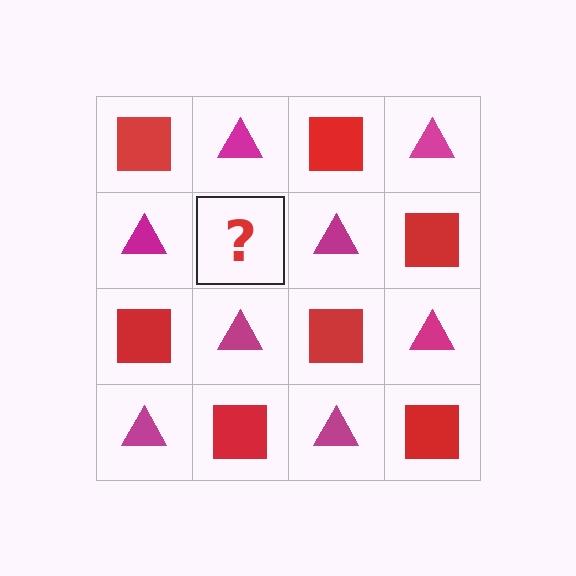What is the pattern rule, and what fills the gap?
The rule is that it alternates red square and magenta triangle in a checkerboard pattern. The gap should be filled with a red square.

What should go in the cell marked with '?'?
The missing cell should contain a red square.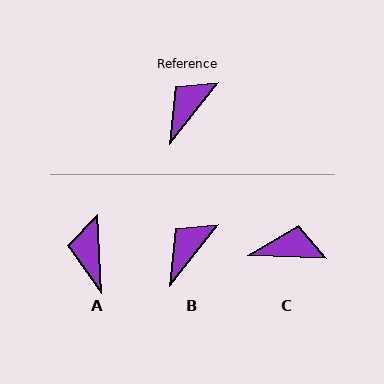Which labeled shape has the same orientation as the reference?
B.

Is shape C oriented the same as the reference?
No, it is off by about 54 degrees.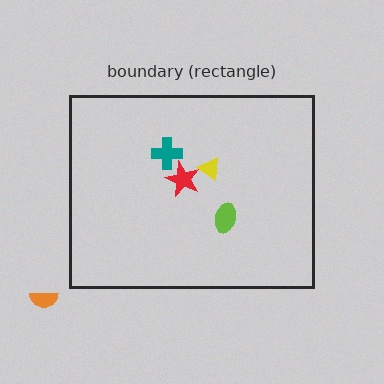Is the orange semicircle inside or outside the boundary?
Outside.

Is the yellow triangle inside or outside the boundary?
Inside.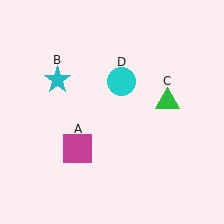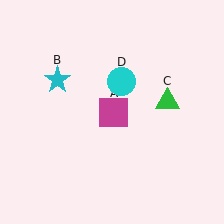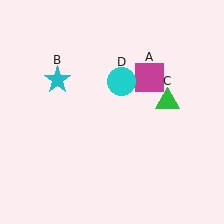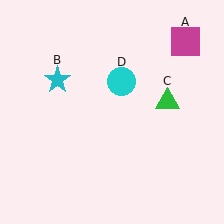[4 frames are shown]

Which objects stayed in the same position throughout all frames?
Cyan star (object B) and green triangle (object C) and cyan circle (object D) remained stationary.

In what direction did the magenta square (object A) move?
The magenta square (object A) moved up and to the right.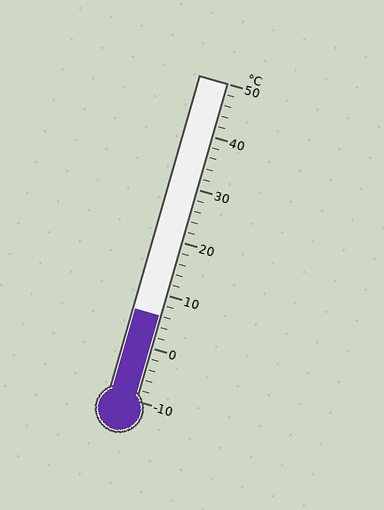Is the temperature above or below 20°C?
The temperature is below 20°C.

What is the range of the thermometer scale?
The thermometer scale ranges from -10°C to 50°C.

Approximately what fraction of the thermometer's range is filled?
The thermometer is filled to approximately 25% of its range.